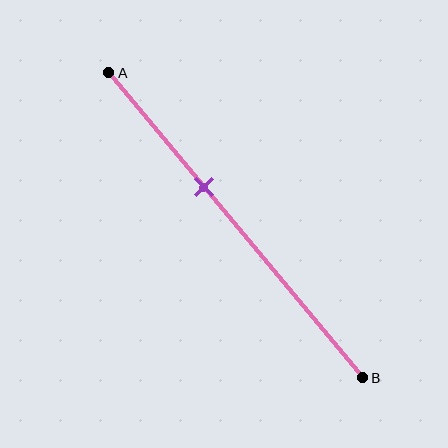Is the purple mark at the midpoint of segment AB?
No, the mark is at about 40% from A, not at the 50% midpoint.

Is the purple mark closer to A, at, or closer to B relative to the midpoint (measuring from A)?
The purple mark is closer to point A than the midpoint of segment AB.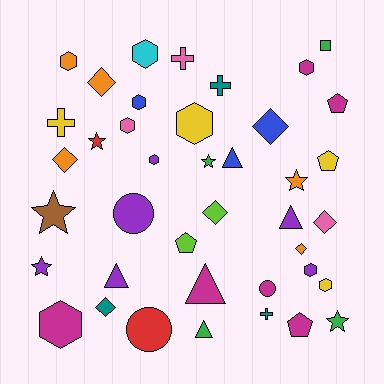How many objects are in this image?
There are 40 objects.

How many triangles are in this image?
There are 5 triangles.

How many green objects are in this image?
There are 4 green objects.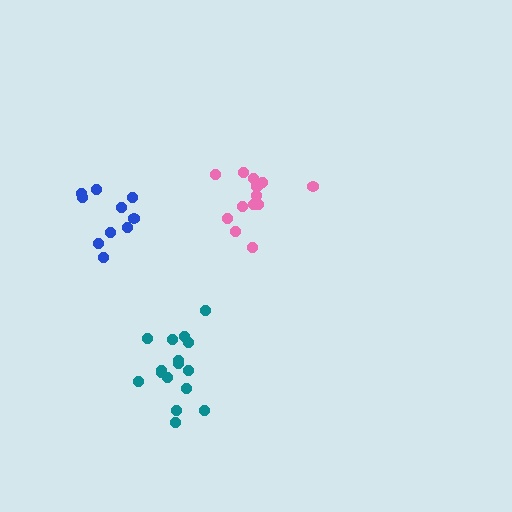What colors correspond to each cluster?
The clusters are colored: teal, pink, blue.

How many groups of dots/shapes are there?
There are 3 groups.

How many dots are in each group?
Group 1: 16 dots, Group 2: 13 dots, Group 3: 10 dots (39 total).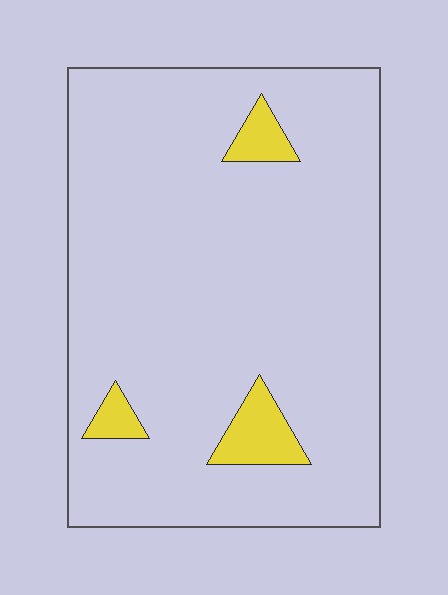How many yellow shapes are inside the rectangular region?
3.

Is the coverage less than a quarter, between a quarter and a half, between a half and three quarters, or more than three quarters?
Less than a quarter.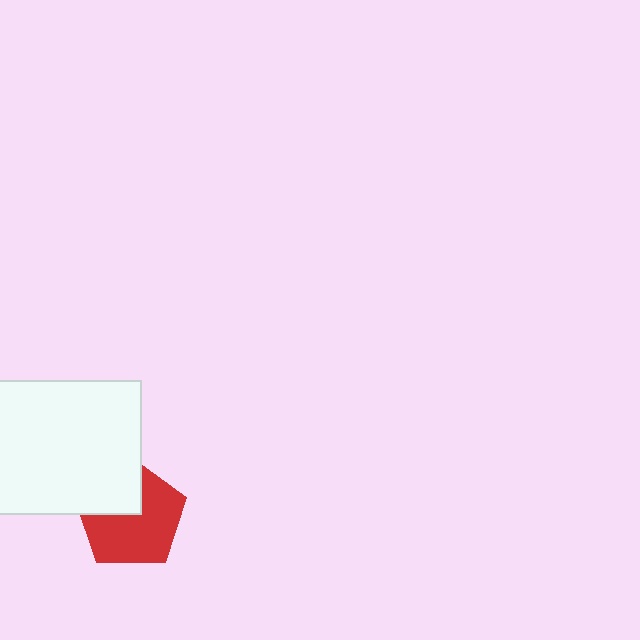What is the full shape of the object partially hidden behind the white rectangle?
The partially hidden object is a red pentagon.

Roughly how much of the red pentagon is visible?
Most of it is visible (roughly 67%).